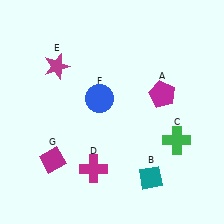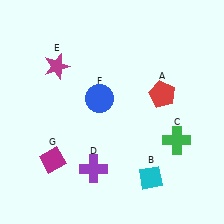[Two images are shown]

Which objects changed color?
A changed from magenta to red. B changed from teal to cyan. D changed from magenta to purple.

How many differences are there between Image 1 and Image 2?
There are 3 differences between the two images.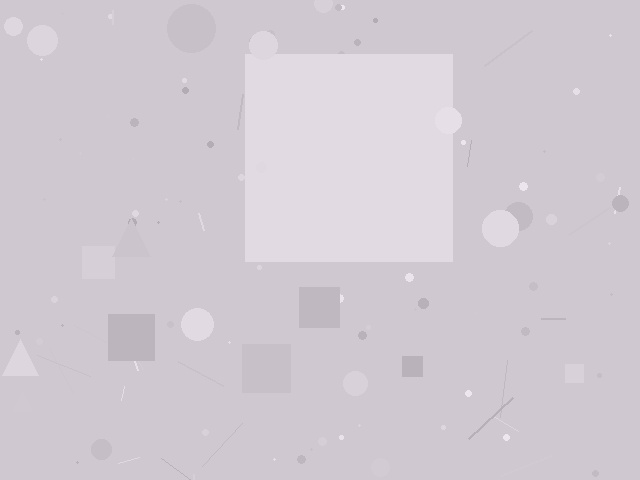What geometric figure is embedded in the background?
A square is embedded in the background.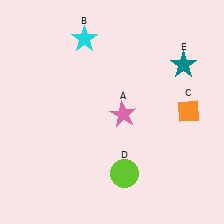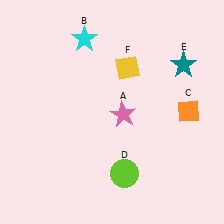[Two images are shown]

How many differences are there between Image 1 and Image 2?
There is 1 difference between the two images.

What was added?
A yellow diamond (F) was added in Image 2.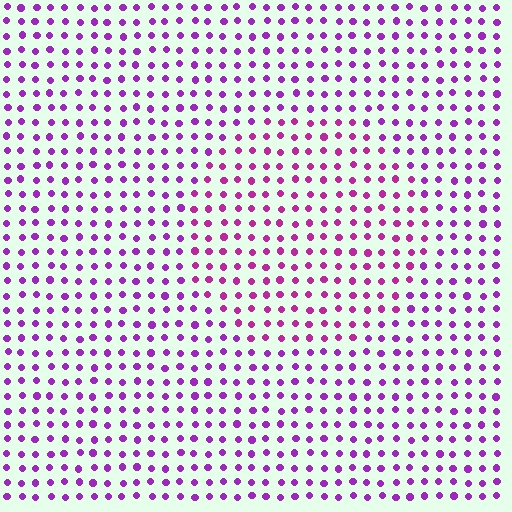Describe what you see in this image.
The image is filled with small purple elements in a uniform arrangement. A circle-shaped region is visible where the elements are tinted to a slightly different hue, forming a subtle color boundary.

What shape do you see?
I see a circle.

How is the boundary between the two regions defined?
The boundary is defined purely by a slight shift in hue (about 25 degrees). Spacing, size, and orientation are identical on both sides.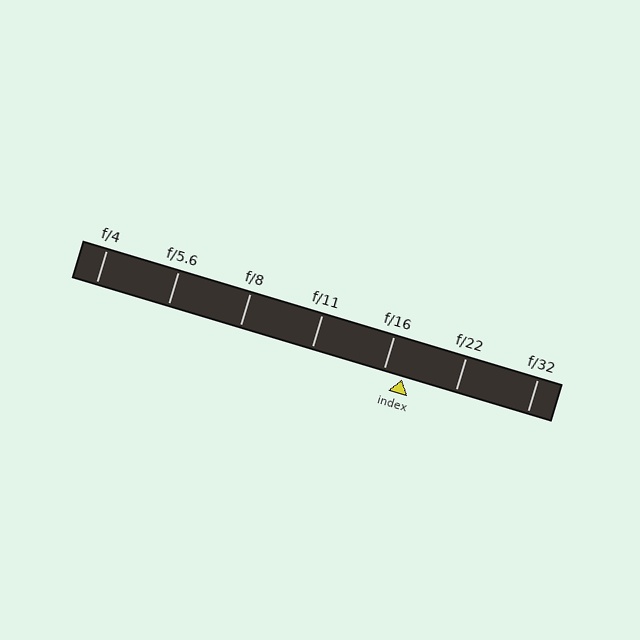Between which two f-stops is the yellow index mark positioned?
The index mark is between f/16 and f/22.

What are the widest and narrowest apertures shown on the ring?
The widest aperture shown is f/4 and the narrowest is f/32.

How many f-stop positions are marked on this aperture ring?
There are 7 f-stop positions marked.